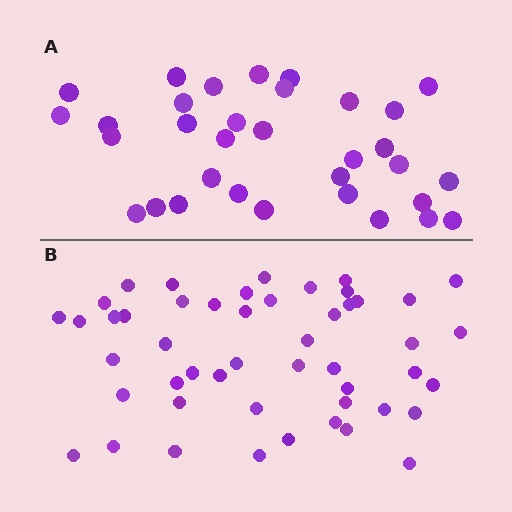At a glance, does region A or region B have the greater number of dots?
Region B (the bottom region) has more dots.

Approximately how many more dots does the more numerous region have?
Region B has approximately 15 more dots than region A.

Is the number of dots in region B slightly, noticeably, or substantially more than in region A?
Region B has substantially more. The ratio is roughly 1.5 to 1.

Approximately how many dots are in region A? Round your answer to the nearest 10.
About 30 dots. (The exact count is 33, which rounds to 30.)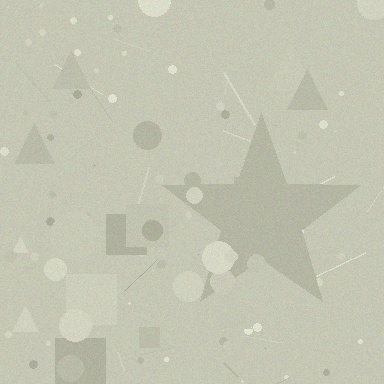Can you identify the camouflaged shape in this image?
The camouflaged shape is a star.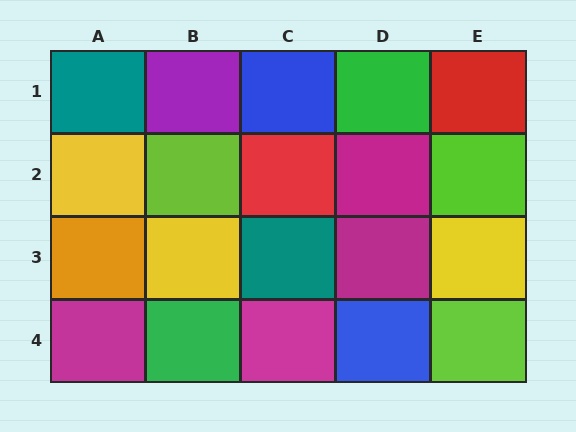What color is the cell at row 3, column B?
Yellow.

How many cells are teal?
2 cells are teal.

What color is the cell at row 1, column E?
Red.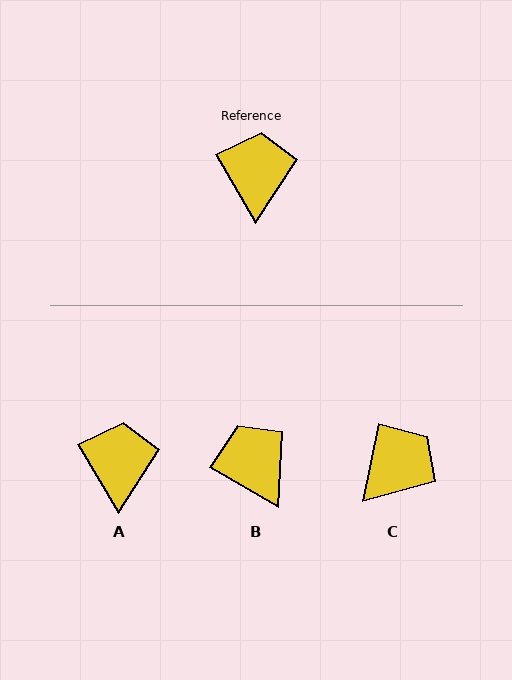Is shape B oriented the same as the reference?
No, it is off by about 30 degrees.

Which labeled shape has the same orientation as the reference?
A.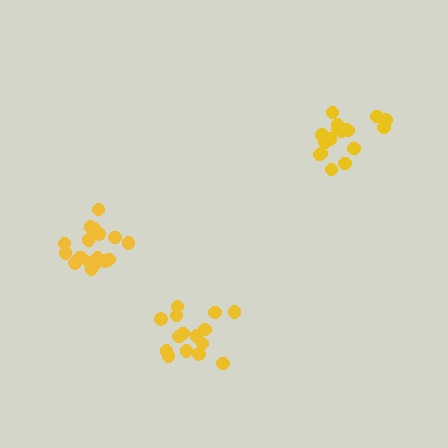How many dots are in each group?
Group 1: 17 dots, Group 2: 18 dots, Group 3: 15 dots (50 total).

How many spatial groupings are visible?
There are 3 spatial groupings.